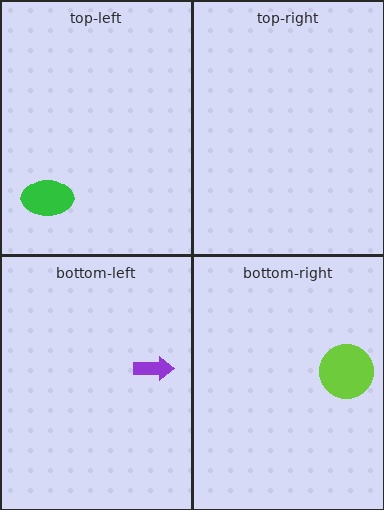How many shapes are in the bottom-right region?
1.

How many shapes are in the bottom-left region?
1.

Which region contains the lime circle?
The bottom-right region.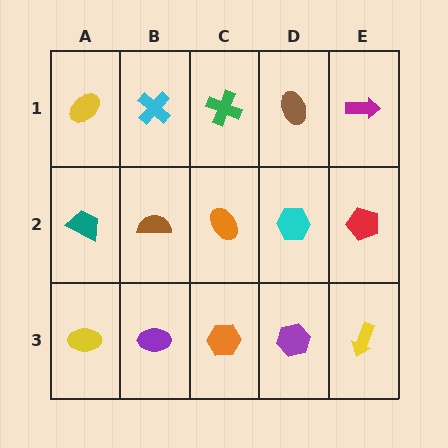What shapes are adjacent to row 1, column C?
An orange ellipse (row 2, column C), a cyan cross (row 1, column B), a brown ellipse (row 1, column D).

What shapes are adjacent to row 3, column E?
A red pentagon (row 2, column E), a purple hexagon (row 3, column D).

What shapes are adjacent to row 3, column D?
A cyan hexagon (row 2, column D), an orange hexagon (row 3, column C), a yellow arrow (row 3, column E).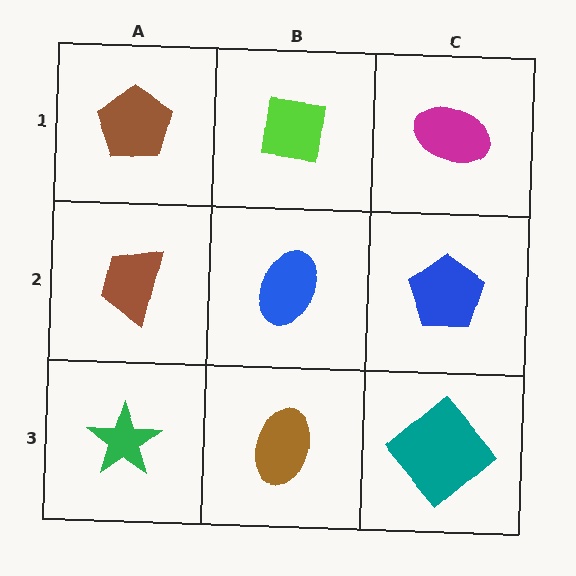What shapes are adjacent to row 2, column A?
A brown pentagon (row 1, column A), a green star (row 3, column A), a blue ellipse (row 2, column B).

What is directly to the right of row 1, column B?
A magenta ellipse.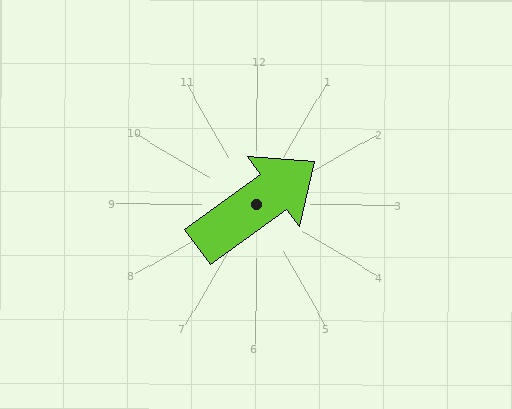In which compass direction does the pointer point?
Northeast.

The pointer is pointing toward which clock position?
Roughly 2 o'clock.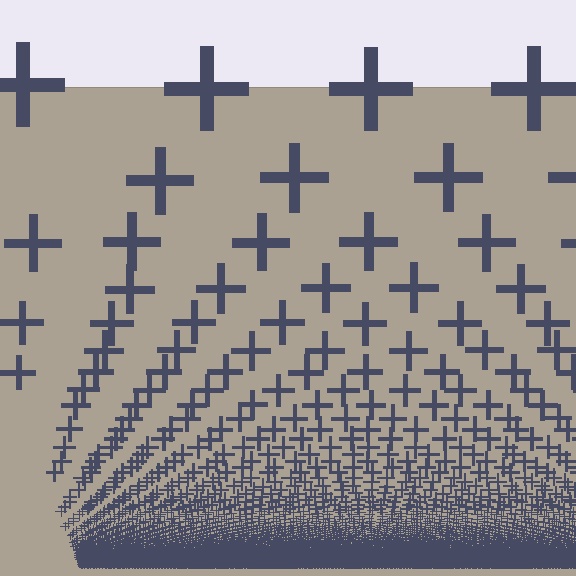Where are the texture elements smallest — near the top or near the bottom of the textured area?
Near the bottom.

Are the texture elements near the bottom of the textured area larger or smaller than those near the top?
Smaller. The gradient is inverted — elements near the bottom are smaller and denser.